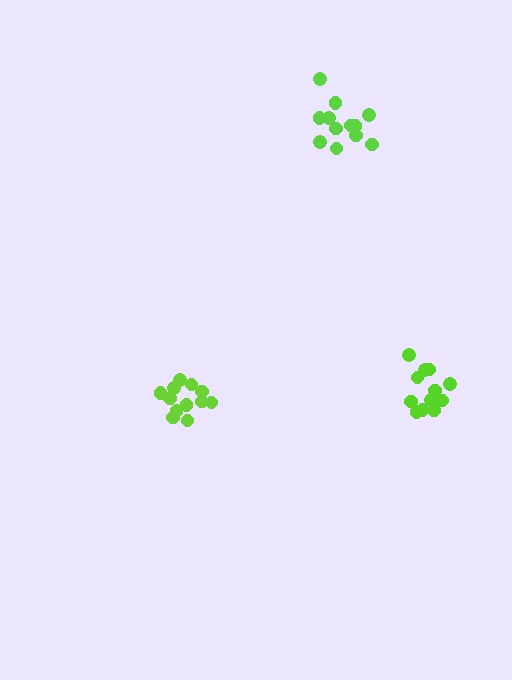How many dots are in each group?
Group 1: 12 dots, Group 2: 12 dots, Group 3: 12 dots (36 total).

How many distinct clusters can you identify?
There are 3 distinct clusters.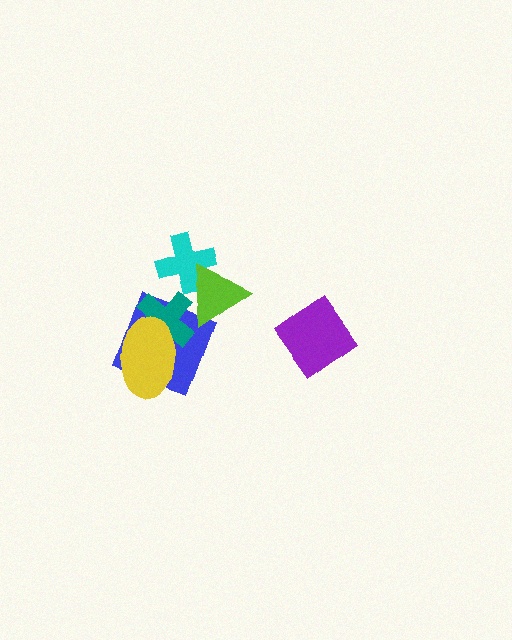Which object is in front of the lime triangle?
The teal cross is in front of the lime triangle.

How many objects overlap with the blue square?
2 objects overlap with the blue square.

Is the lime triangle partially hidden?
Yes, it is partially covered by another shape.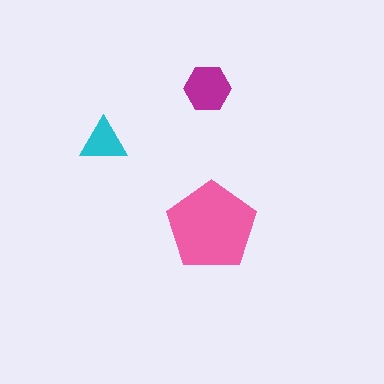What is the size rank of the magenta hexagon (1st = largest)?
2nd.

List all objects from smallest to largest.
The cyan triangle, the magenta hexagon, the pink pentagon.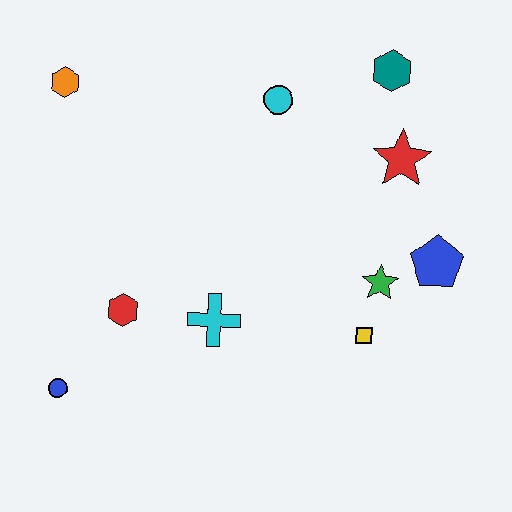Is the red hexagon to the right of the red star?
No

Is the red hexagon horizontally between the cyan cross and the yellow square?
No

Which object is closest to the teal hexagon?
The red star is closest to the teal hexagon.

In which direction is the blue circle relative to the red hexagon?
The blue circle is below the red hexagon.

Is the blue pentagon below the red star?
Yes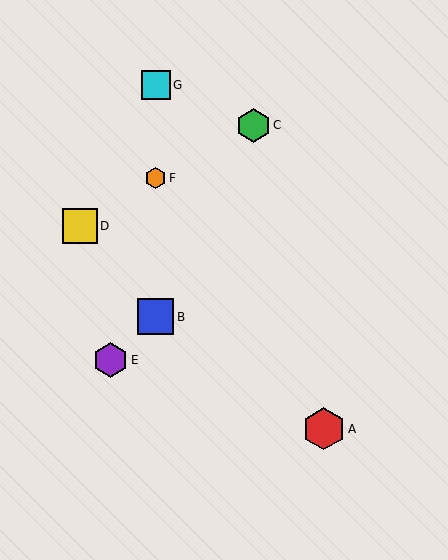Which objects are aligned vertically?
Objects B, F, G are aligned vertically.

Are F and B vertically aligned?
Yes, both are at x≈156.